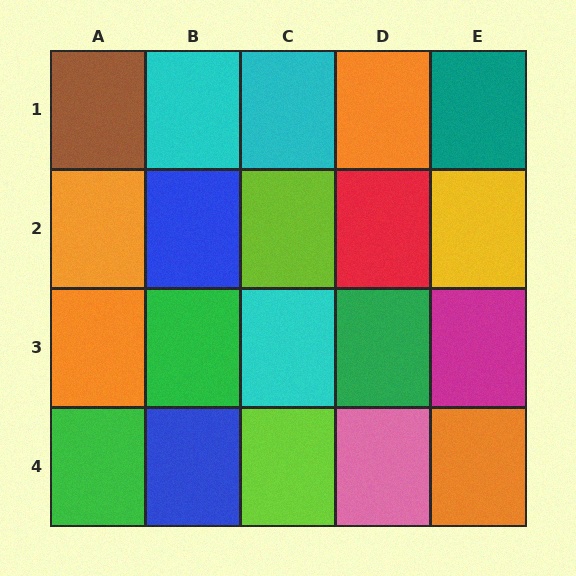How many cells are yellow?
1 cell is yellow.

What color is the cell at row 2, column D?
Red.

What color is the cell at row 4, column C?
Lime.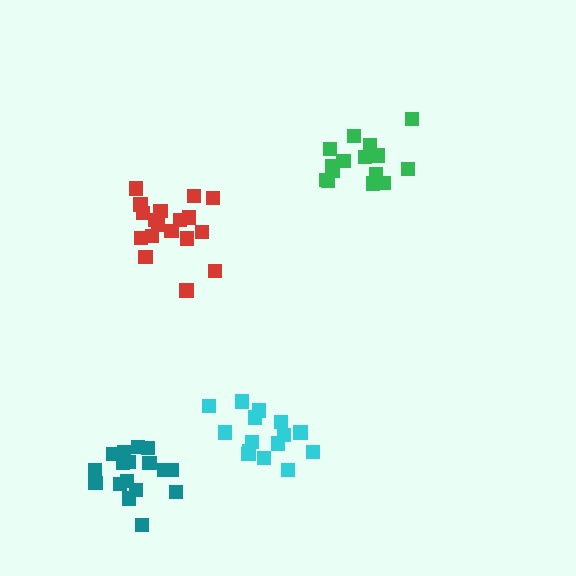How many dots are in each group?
Group 1: 18 dots, Group 2: 15 dots, Group 3: 15 dots, Group 4: 17 dots (65 total).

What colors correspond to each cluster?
The clusters are colored: red, green, cyan, teal.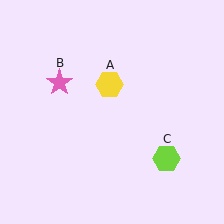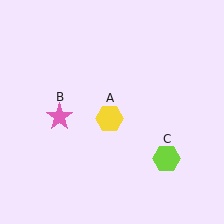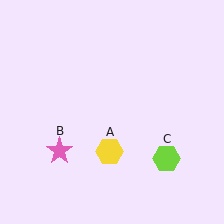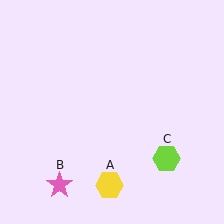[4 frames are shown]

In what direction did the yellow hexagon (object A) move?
The yellow hexagon (object A) moved down.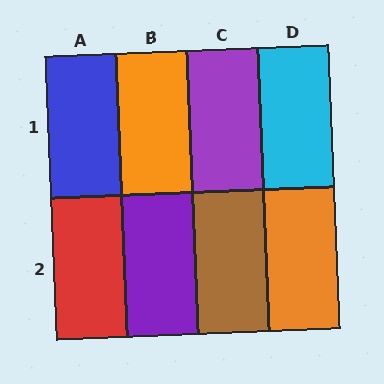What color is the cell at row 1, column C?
Purple.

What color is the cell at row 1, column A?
Blue.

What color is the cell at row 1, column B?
Orange.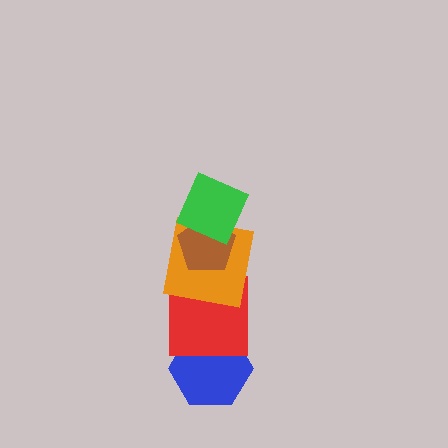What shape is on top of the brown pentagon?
The green square is on top of the brown pentagon.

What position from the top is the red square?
The red square is 4th from the top.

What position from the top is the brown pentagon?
The brown pentagon is 2nd from the top.